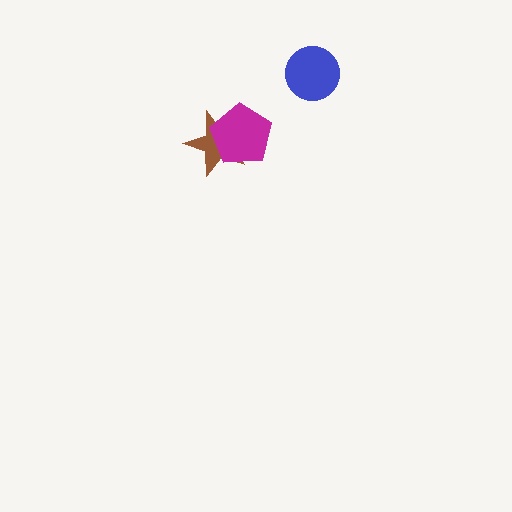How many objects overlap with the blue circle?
0 objects overlap with the blue circle.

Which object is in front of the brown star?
The magenta pentagon is in front of the brown star.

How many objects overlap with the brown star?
1 object overlaps with the brown star.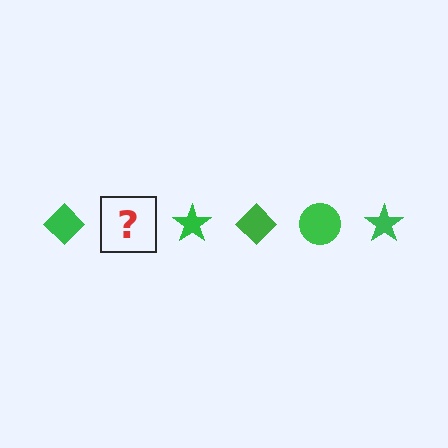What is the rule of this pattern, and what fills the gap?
The rule is that the pattern cycles through diamond, circle, star shapes in green. The gap should be filled with a green circle.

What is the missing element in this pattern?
The missing element is a green circle.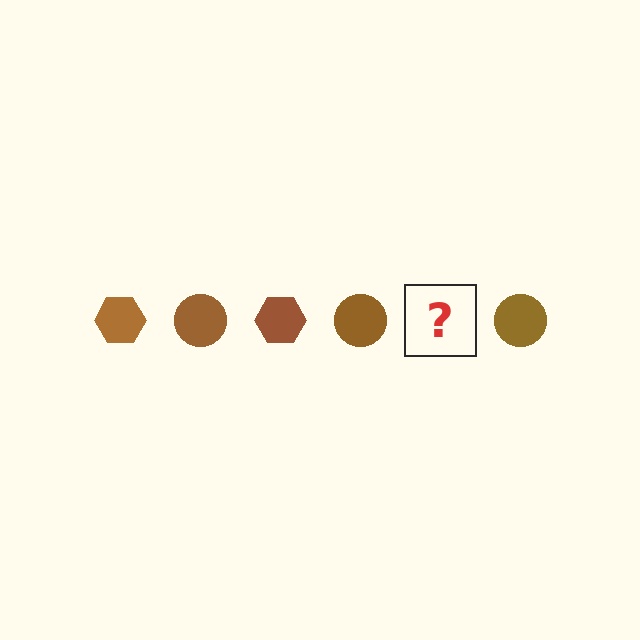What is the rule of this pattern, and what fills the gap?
The rule is that the pattern cycles through hexagon, circle shapes in brown. The gap should be filled with a brown hexagon.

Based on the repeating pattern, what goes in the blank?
The blank should be a brown hexagon.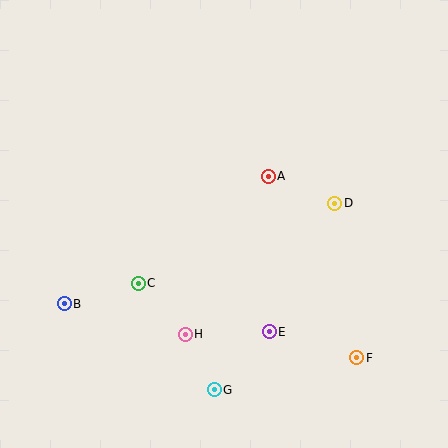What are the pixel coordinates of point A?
Point A is at (268, 176).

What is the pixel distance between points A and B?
The distance between A and B is 240 pixels.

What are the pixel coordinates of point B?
Point B is at (64, 304).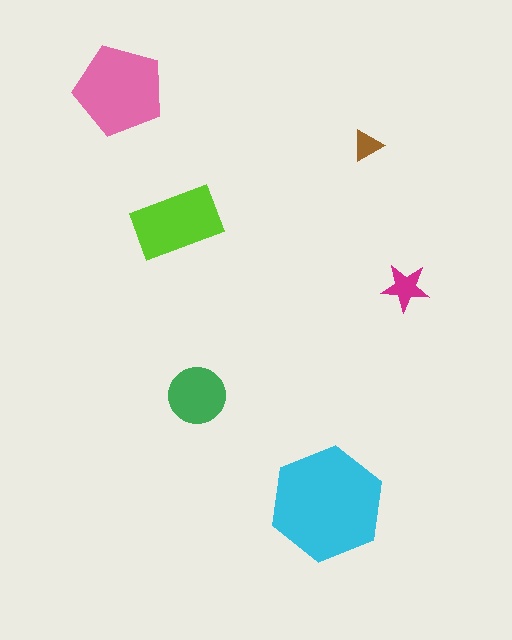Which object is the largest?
The cyan hexagon.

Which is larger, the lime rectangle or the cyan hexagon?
The cyan hexagon.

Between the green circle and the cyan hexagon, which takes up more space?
The cyan hexagon.